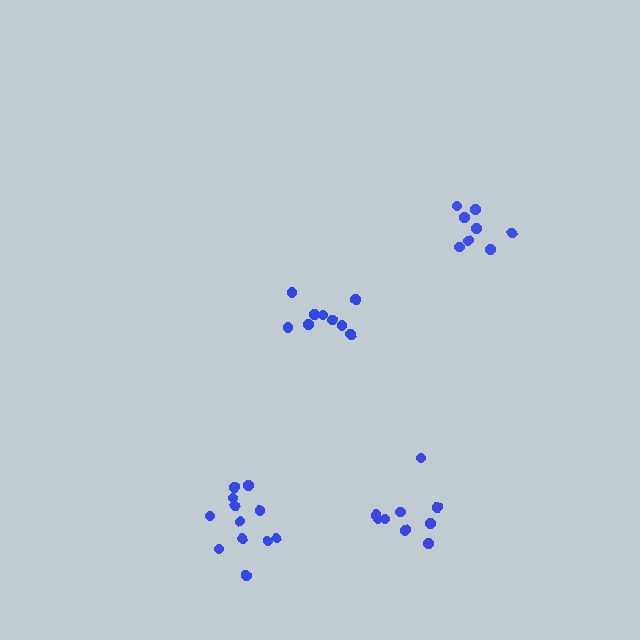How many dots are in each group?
Group 1: 9 dots, Group 2: 12 dots, Group 3: 9 dots, Group 4: 8 dots (38 total).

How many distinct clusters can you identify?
There are 4 distinct clusters.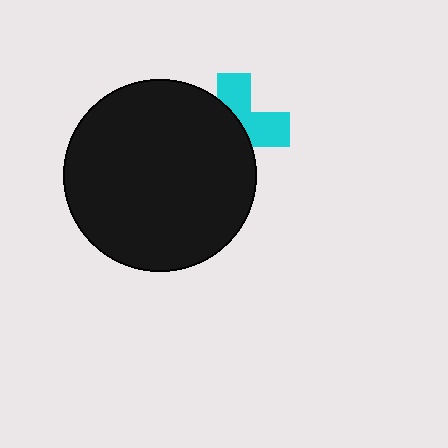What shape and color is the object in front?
The object in front is a black circle.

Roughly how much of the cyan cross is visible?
A small part of it is visible (roughly 42%).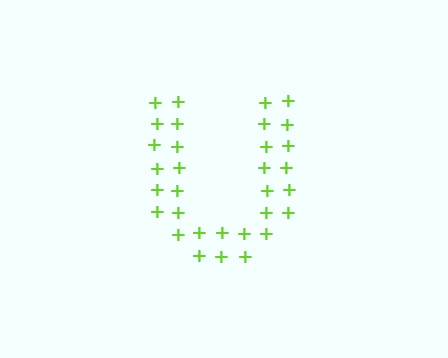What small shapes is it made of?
It is made of small plus signs.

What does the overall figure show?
The overall figure shows the letter U.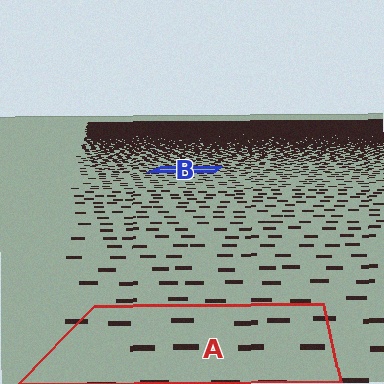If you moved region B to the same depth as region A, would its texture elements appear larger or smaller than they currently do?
They would appear larger. At a closer depth, the same texture elements are projected at a bigger on-screen size.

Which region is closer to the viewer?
Region A is closer. The texture elements there are larger and more spread out.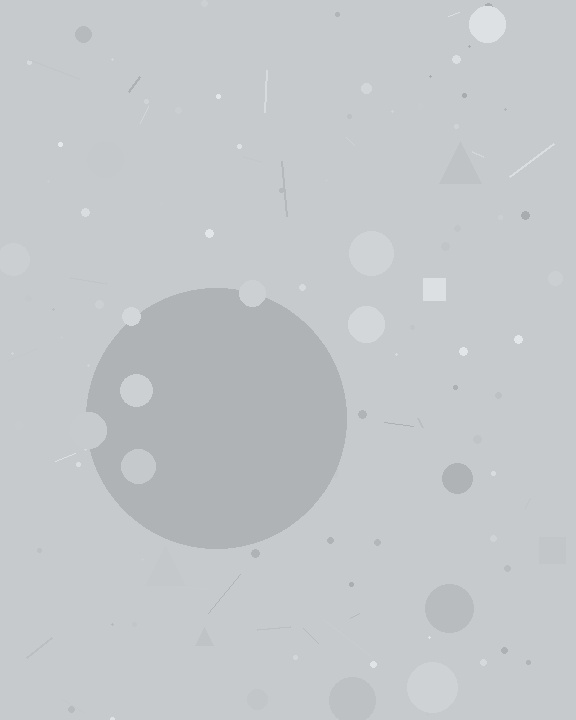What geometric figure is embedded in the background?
A circle is embedded in the background.